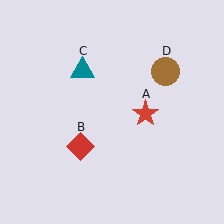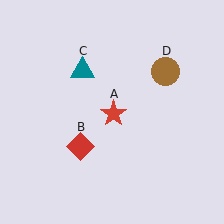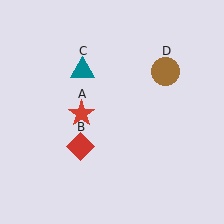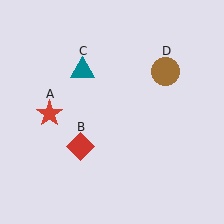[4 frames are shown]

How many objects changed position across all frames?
1 object changed position: red star (object A).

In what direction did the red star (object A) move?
The red star (object A) moved left.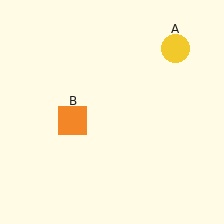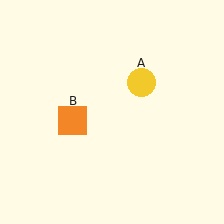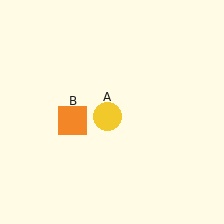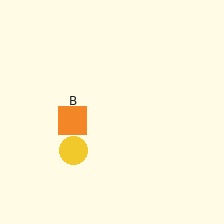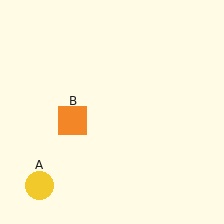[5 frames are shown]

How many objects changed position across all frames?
1 object changed position: yellow circle (object A).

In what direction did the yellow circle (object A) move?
The yellow circle (object A) moved down and to the left.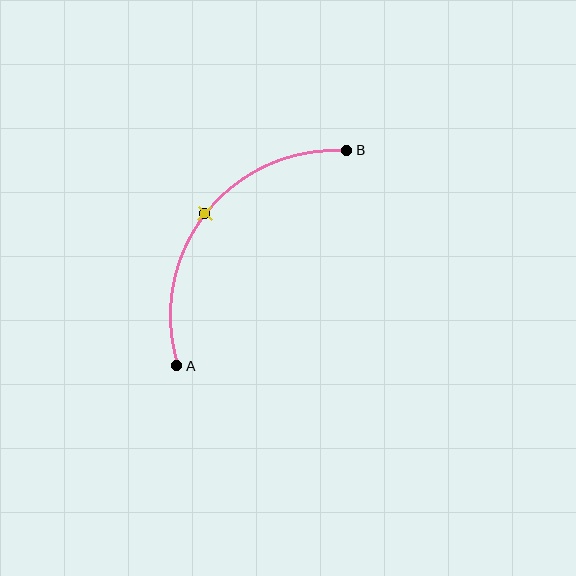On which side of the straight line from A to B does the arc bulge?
The arc bulges above and to the left of the straight line connecting A and B.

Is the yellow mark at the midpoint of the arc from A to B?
Yes. The yellow mark lies on the arc at equal arc-length from both A and B — it is the arc midpoint.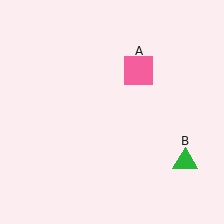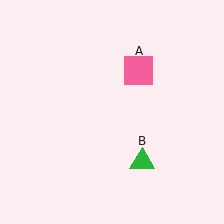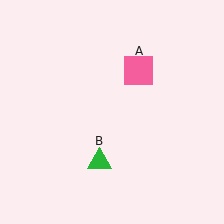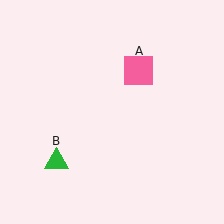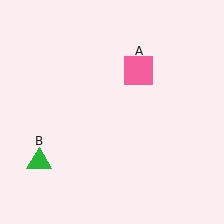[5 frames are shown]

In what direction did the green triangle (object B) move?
The green triangle (object B) moved left.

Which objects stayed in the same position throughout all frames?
Pink square (object A) remained stationary.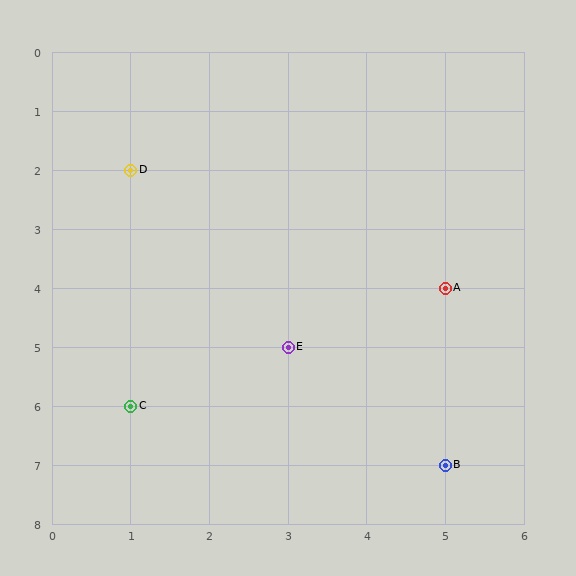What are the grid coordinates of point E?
Point E is at grid coordinates (3, 5).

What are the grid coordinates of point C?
Point C is at grid coordinates (1, 6).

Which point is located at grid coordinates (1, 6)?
Point C is at (1, 6).